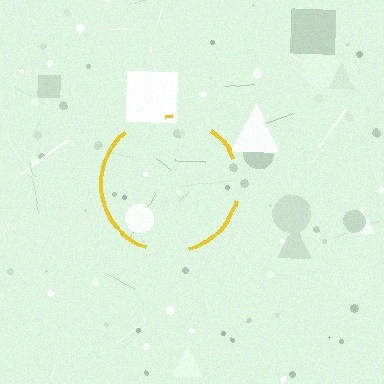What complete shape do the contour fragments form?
The contour fragments form a circle.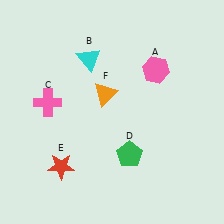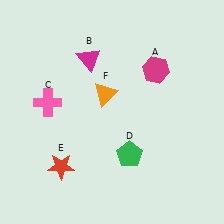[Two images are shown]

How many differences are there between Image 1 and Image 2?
There are 2 differences between the two images.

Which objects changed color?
A changed from pink to magenta. B changed from cyan to magenta.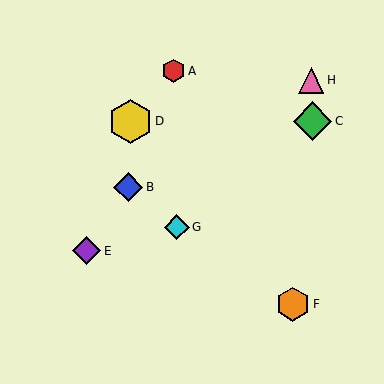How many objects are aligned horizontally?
2 objects (C, D) are aligned horizontally.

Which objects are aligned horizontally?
Objects C, D are aligned horizontally.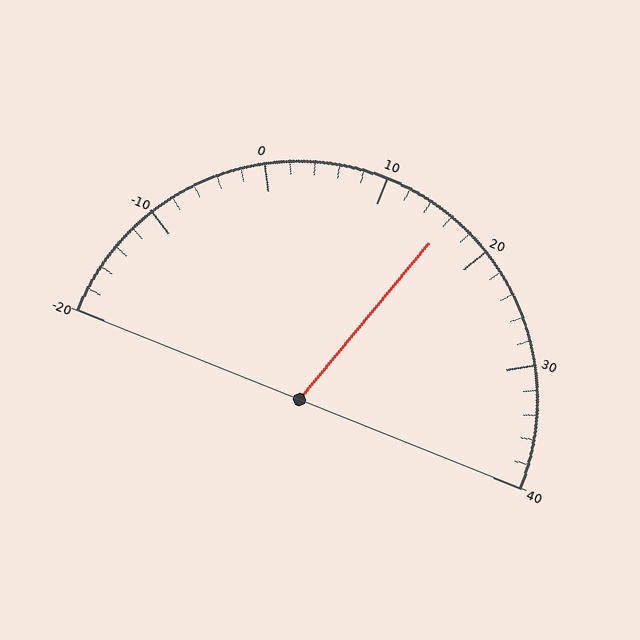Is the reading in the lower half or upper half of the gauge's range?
The reading is in the upper half of the range (-20 to 40).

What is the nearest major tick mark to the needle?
The nearest major tick mark is 20.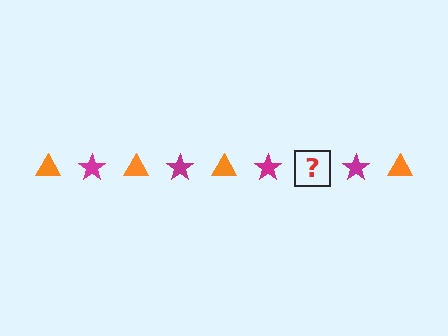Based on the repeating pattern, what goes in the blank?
The blank should be an orange triangle.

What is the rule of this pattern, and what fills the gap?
The rule is that the pattern alternates between orange triangle and magenta star. The gap should be filled with an orange triangle.